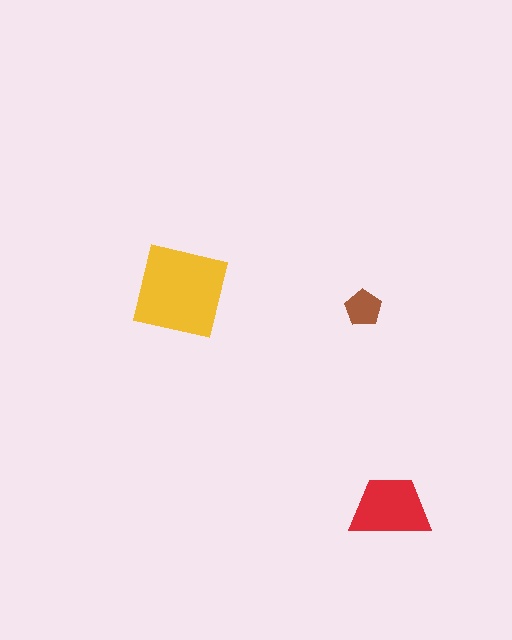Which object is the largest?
The yellow square.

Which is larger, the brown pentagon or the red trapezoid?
The red trapezoid.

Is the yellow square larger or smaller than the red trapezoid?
Larger.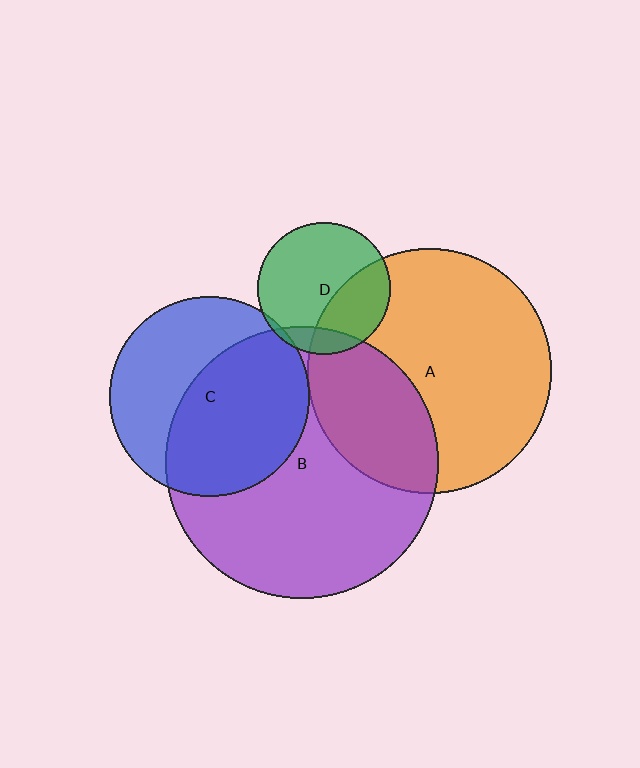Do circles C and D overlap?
Yes.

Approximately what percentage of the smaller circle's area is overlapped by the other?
Approximately 5%.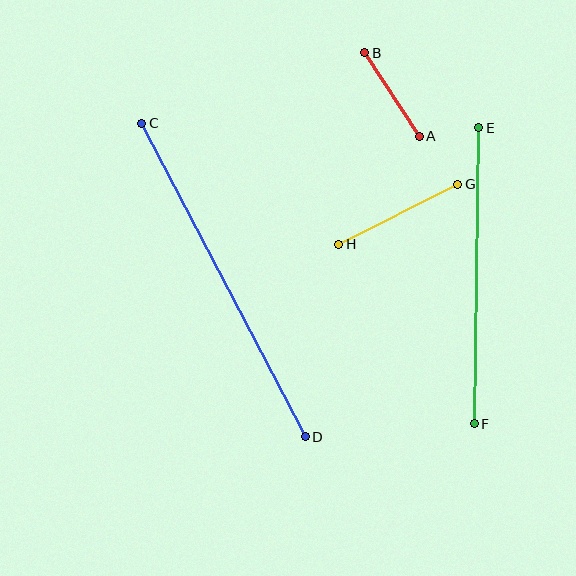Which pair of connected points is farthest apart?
Points C and D are farthest apart.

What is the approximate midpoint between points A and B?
The midpoint is at approximately (392, 95) pixels.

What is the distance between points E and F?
The distance is approximately 296 pixels.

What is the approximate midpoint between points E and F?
The midpoint is at approximately (477, 276) pixels.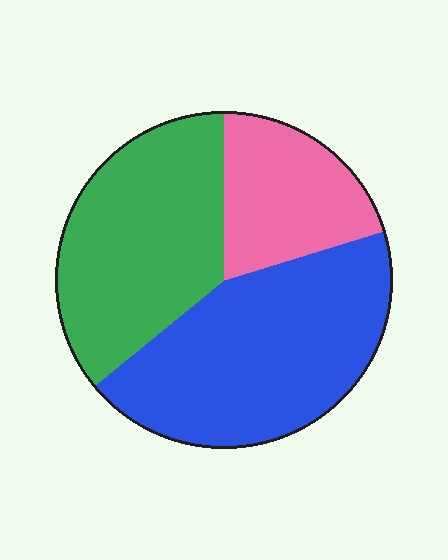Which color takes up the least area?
Pink, at roughly 20%.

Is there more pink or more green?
Green.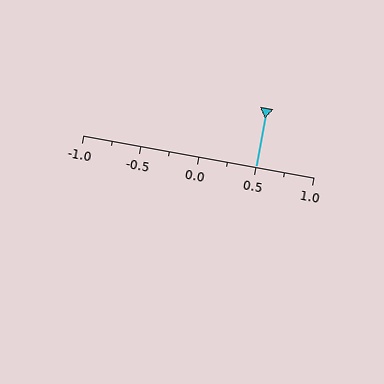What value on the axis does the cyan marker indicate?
The marker indicates approximately 0.5.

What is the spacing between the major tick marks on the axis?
The major ticks are spaced 0.5 apart.